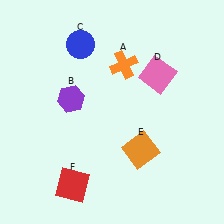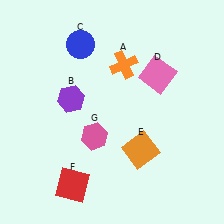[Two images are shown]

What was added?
A pink hexagon (G) was added in Image 2.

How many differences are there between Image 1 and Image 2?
There is 1 difference between the two images.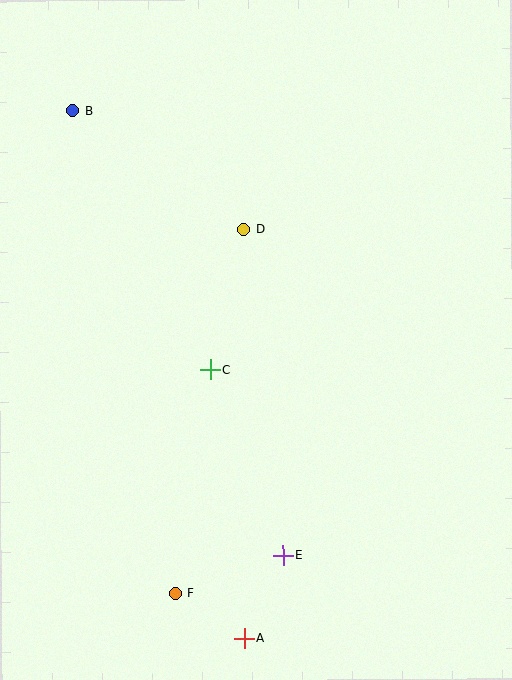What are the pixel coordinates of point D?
Point D is at (244, 229).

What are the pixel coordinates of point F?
Point F is at (175, 593).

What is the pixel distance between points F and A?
The distance between F and A is 83 pixels.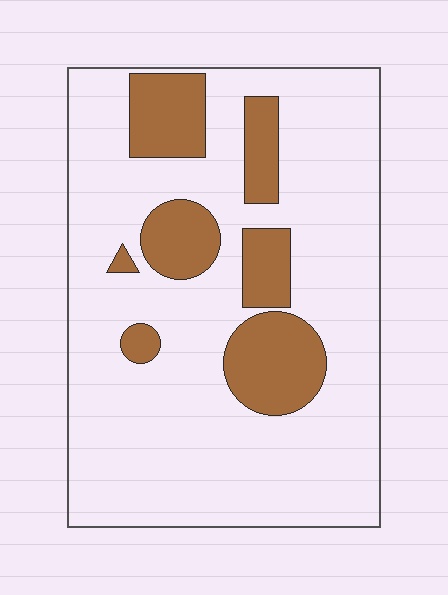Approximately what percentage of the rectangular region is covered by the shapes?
Approximately 20%.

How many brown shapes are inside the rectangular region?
7.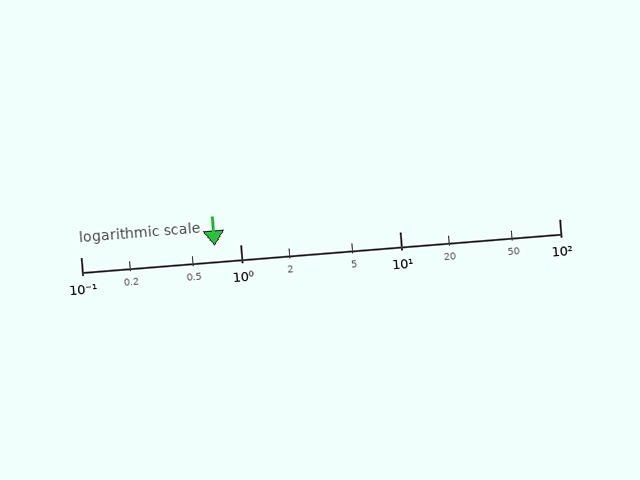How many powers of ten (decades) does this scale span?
The scale spans 3 decades, from 0.1 to 100.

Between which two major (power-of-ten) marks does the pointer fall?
The pointer is between 0.1 and 1.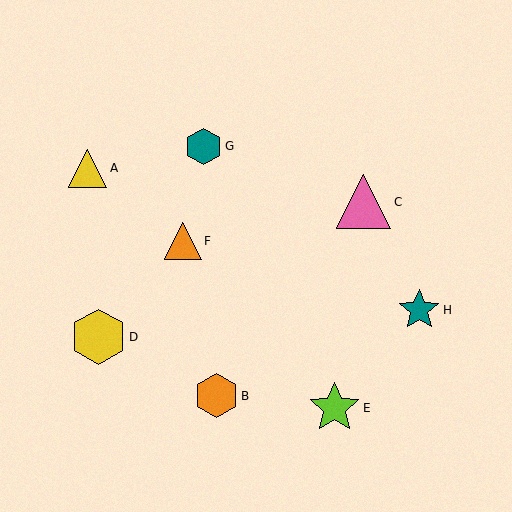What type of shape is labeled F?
Shape F is an orange triangle.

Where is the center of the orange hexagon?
The center of the orange hexagon is at (216, 396).